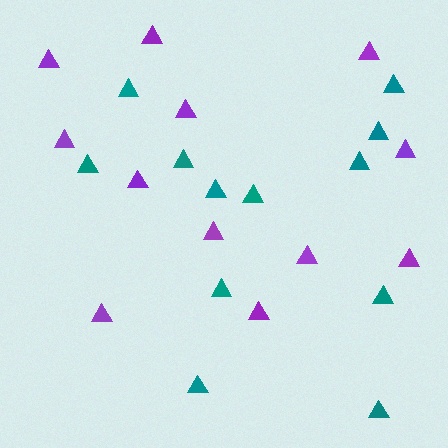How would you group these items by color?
There are 2 groups: one group of purple triangles (12) and one group of teal triangles (12).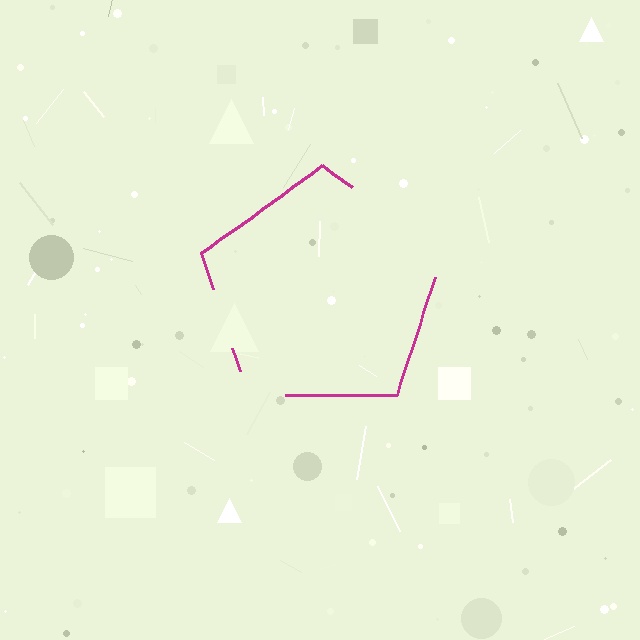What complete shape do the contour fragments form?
The contour fragments form a pentagon.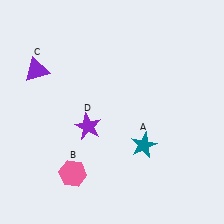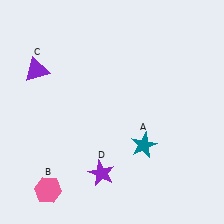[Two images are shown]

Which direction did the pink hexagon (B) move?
The pink hexagon (B) moved left.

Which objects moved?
The objects that moved are: the pink hexagon (B), the purple star (D).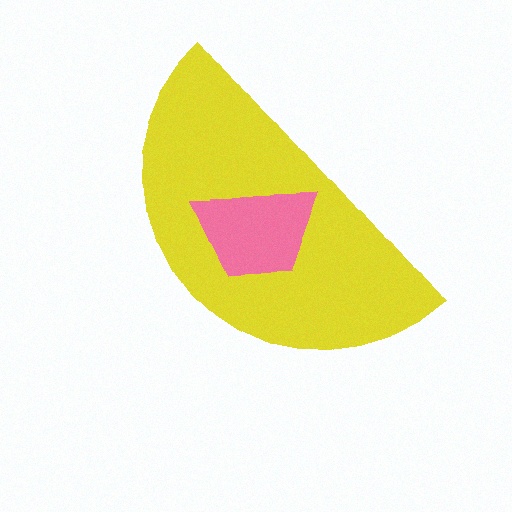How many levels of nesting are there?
2.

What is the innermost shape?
The pink trapezoid.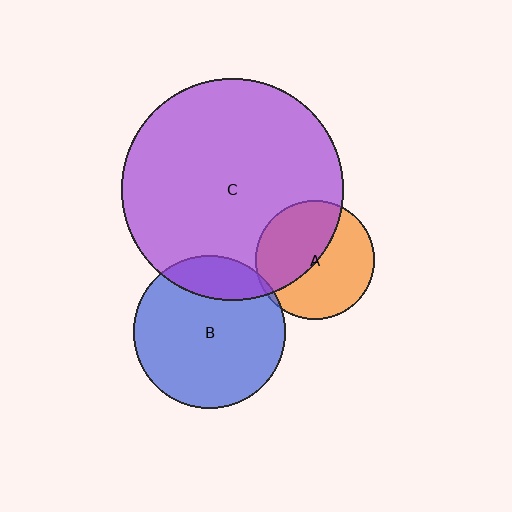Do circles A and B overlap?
Yes.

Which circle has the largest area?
Circle C (purple).